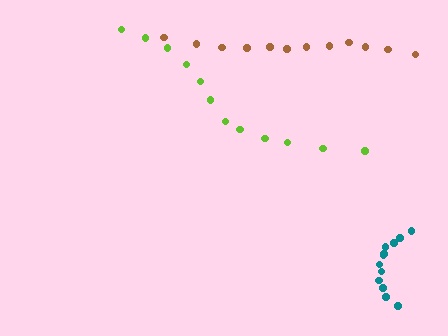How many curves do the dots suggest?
There are 3 distinct paths.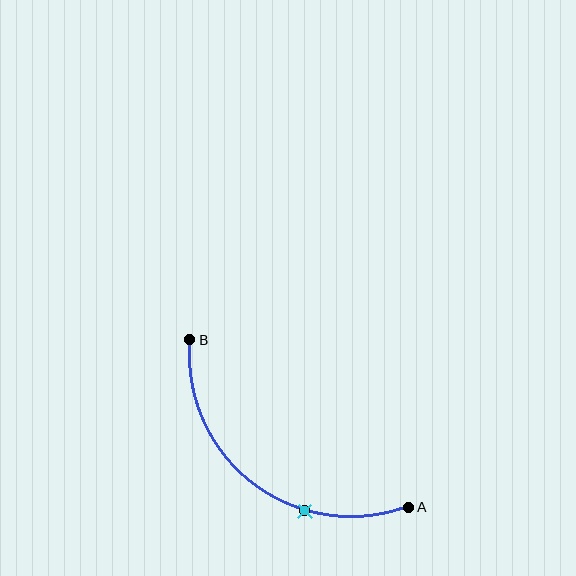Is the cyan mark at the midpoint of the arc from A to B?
No. The cyan mark lies on the arc but is closer to endpoint A. The arc midpoint would be at the point on the curve equidistant along the arc from both A and B.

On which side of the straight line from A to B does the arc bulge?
The arc bulges below and to the left of the straight line connecting A and B.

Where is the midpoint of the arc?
The arc midpoint is the point on the curve farthest from the straight line joining A and B. It sits below and to the left of that line.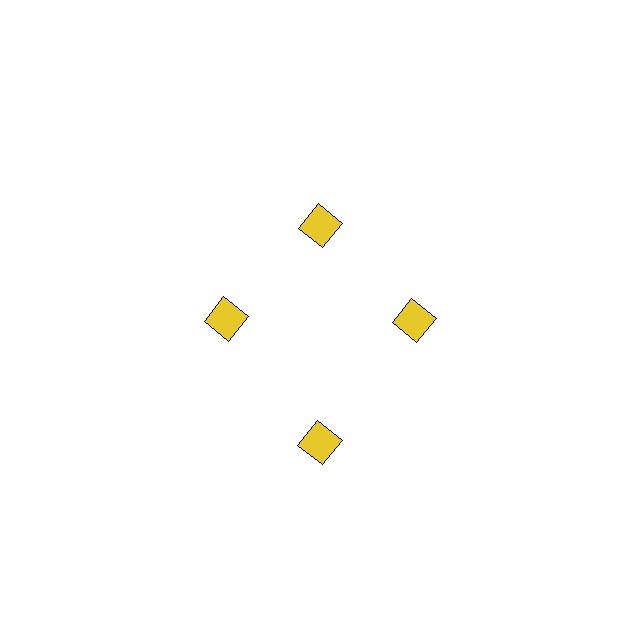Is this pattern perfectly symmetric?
No. The 4 yellow squares are arranged in a ring, but one element near the 6 o'clock position is pushed outward from the center, breaking the 4-fold rotational symmetry.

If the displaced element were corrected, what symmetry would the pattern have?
It would have 4-fold rotational symmetry — the pattern would map onto itself every 90 degrees.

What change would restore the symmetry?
The symmetry would be restored by moving it inward, back onto the ring so that all 4 squares sit at equal angles and equal distance from the center.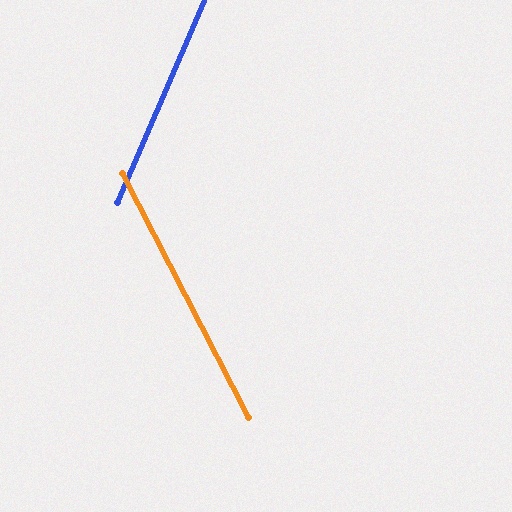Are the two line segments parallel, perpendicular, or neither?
Neither parallel nor perpendicular — they differ by about 51°.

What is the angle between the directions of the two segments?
Approximately 51 degrees.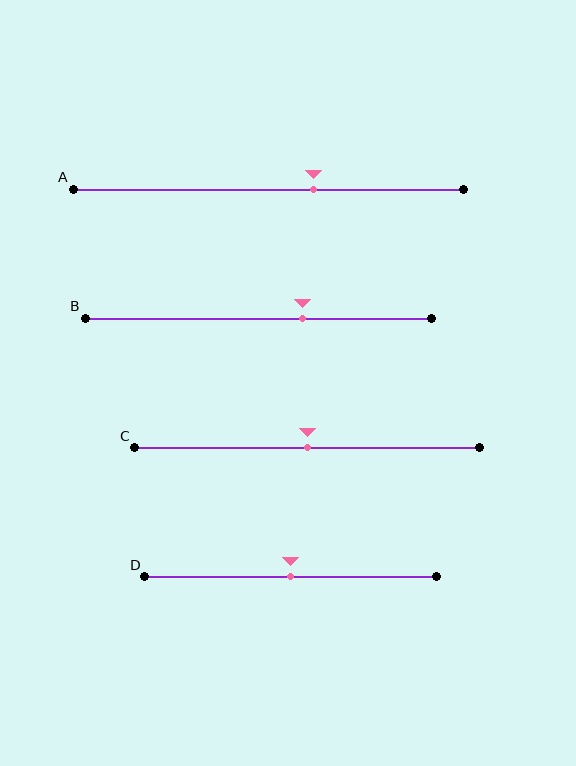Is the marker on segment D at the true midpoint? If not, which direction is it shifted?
Yes, the marker on segment D is at the true midpoint.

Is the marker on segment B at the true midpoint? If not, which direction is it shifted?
No, the marker on segment B is shifted to the right by about 13% of the segment length.